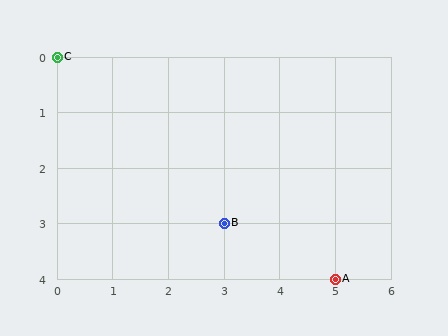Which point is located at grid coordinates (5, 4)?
Point A is at (5, 4).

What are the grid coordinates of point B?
Point B is at grid coordinates (3, 3).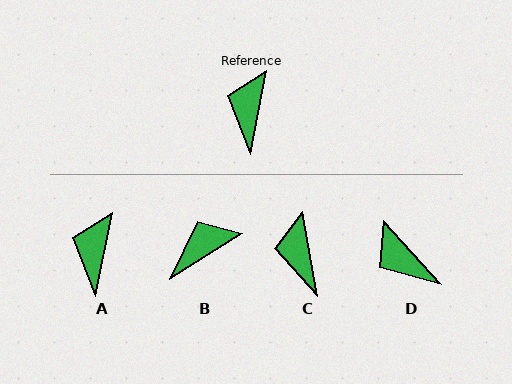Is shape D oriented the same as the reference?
No, it is off by about 53 degrees.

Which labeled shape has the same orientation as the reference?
A.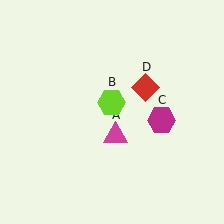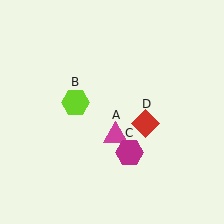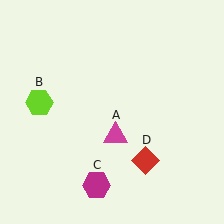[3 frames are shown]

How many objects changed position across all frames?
3 objects changed position: lime hexagon (object B), magenta hexagon (object C), red diamond (object D).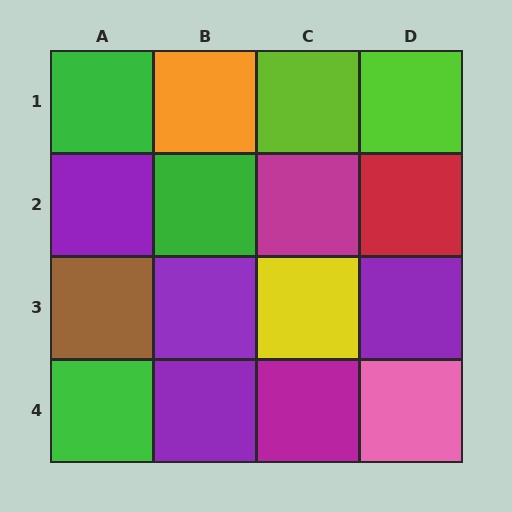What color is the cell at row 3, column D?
Purple.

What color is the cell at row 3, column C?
Yellow.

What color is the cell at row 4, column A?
Green.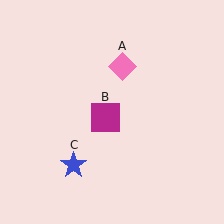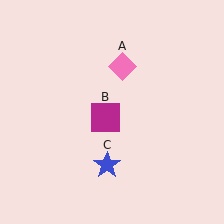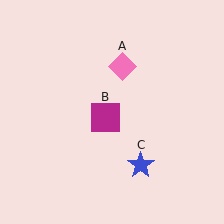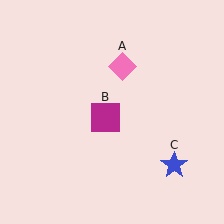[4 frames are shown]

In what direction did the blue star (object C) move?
The blue star (object C) moved right.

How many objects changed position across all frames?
1 object changed position: blue star (object C).